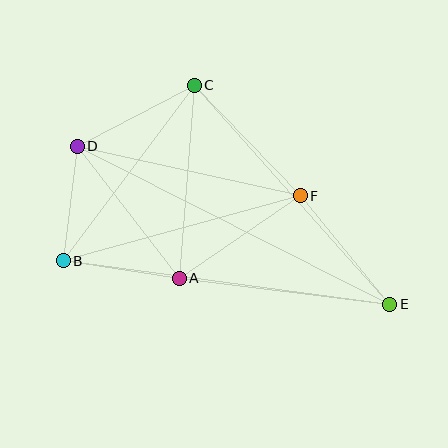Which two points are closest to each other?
Points B and D are closest to each other.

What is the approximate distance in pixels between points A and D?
The distance between A and D is approximately 167 pixels.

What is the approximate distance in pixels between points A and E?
The distance between A and E is approximately 212 pixels.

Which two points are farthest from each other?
Points D and E are farthest from each other.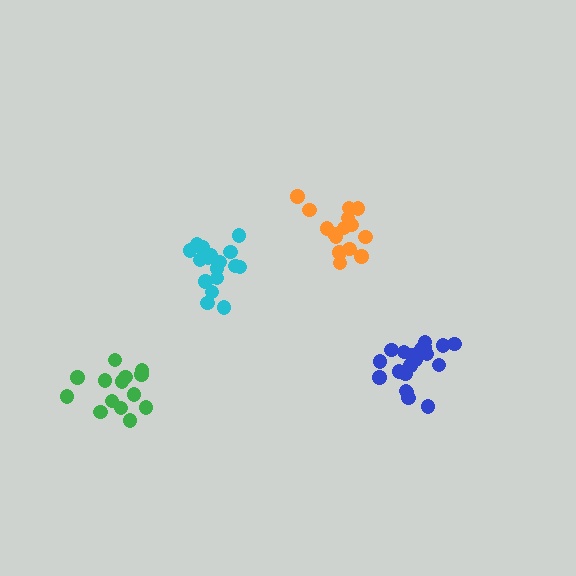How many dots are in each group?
Group 1: 19 dots, Group 2: 20 dots, Group 3: 14 dots, Group 4: 15 dots (68 total).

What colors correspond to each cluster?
The clusters are colored: cyan, blue, green, orange.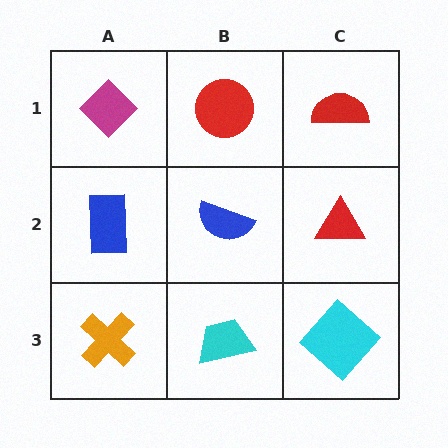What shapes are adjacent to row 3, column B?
A blue semicircle (row 2, column B), an orange cross (row 3, column A), a cyan diamond (row 3, column C).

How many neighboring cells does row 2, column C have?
3.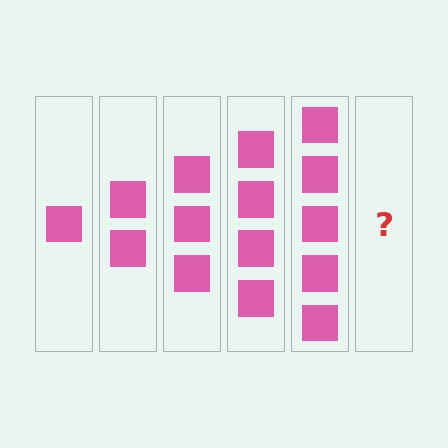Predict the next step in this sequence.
The next step is 6 squares.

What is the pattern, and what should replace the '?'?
The pattern is that each step adds one more square. The '?' should be 6 squares.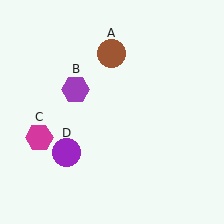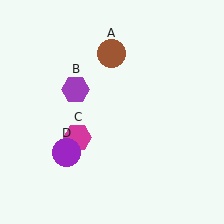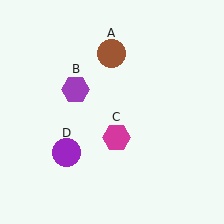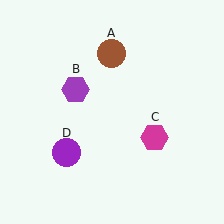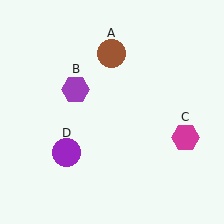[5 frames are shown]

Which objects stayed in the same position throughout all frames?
Brown circle (object A) and purple hexagon (object B) and purple circle (object D) remained stationary.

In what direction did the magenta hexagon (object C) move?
The magenta hexagon (object C) moved right.